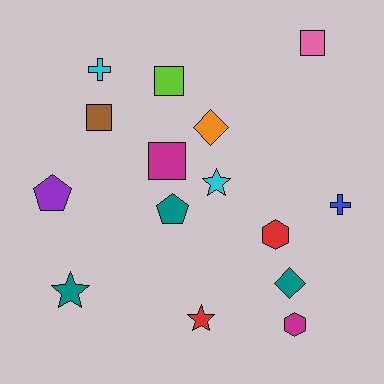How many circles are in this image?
There are no circles.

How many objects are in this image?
There are 15 objects.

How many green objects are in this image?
There are no green objects.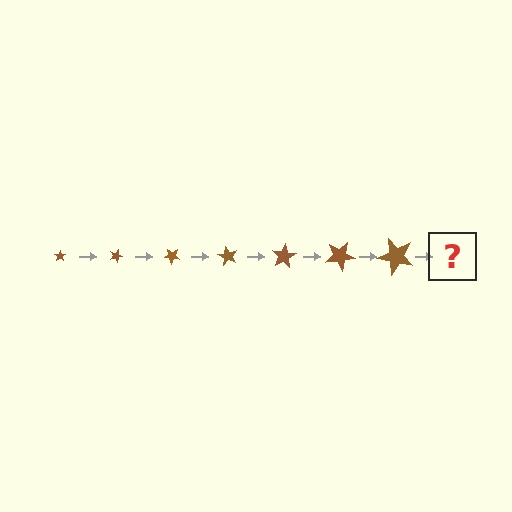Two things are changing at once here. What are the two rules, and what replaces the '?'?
The two rules are that the star grows larger each step and it rotates 20 degrees each step. The '?' should be a star, larger than the previous one and rotated 140 degrees from the start.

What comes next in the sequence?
The next element should be a star, larger than the previous one and rotated 140 degrees from the start.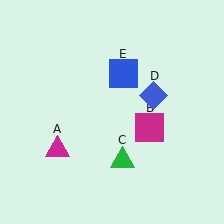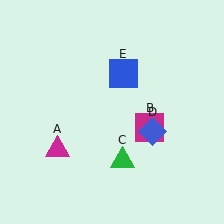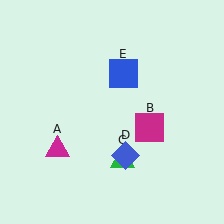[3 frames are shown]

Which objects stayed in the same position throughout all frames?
Magenta triangle (object A) and magenta square (object B) and green triangle (object C) and blue square (object E) remained stationary.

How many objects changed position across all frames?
1 object changed position: blue diamond (object D).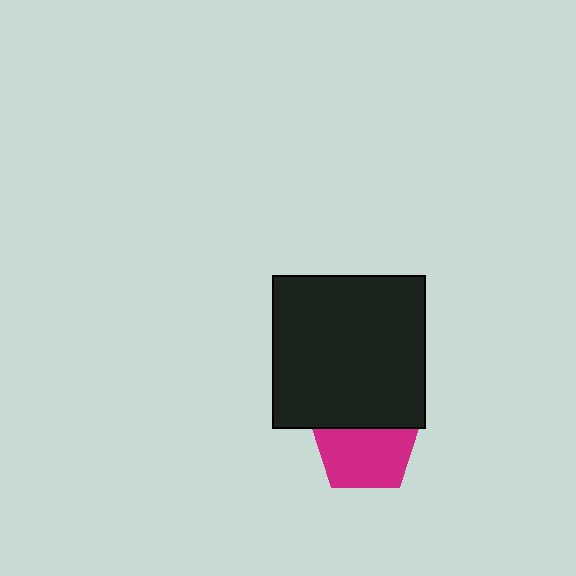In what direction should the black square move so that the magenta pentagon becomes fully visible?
The black square should move up. That is the shortest direction to clear the overlap and leave the magenta pentagon fully visible.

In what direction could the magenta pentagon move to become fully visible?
The magenta pentagon could move down. That would shift it out from behind the black square entirely.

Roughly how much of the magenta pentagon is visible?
About half of it is visible (roughly 63%).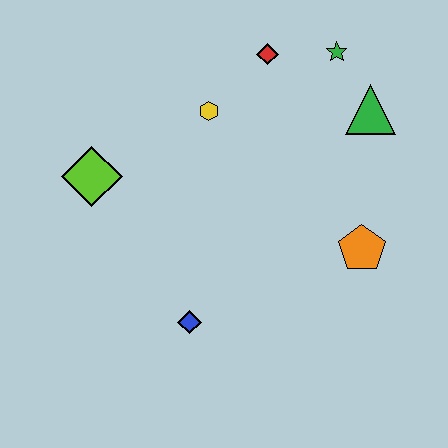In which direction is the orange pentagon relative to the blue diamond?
The orange pentagon is to the right of the blue diamond.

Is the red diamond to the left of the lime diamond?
No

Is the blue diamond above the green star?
No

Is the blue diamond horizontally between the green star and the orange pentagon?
No